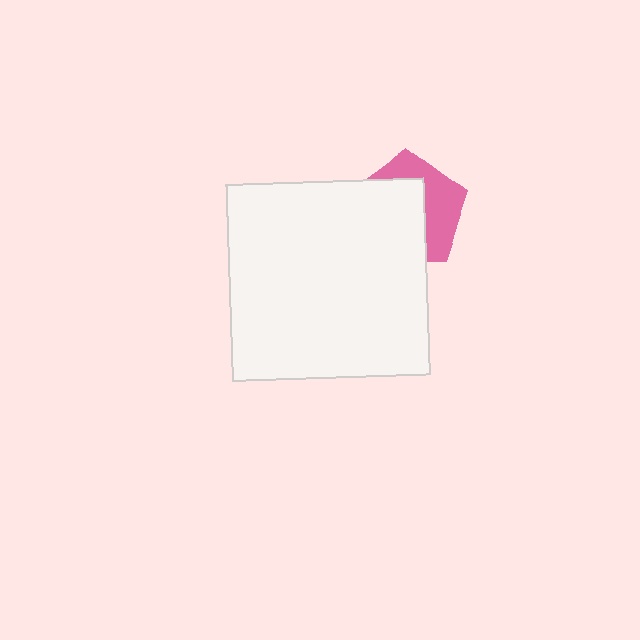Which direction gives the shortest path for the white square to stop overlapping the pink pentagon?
Moving toward the lower-left gives the shortest separation.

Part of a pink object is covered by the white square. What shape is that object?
It is a pentagon.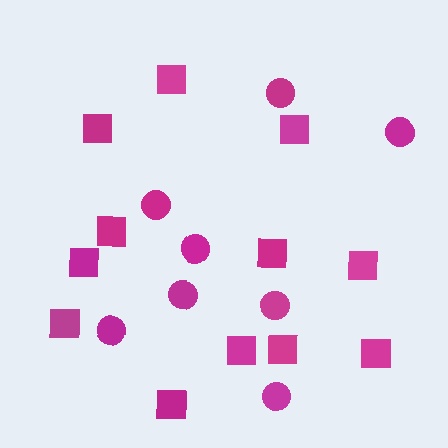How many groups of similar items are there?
There are 2 groups: one group of squares (12) and one group of circles (8).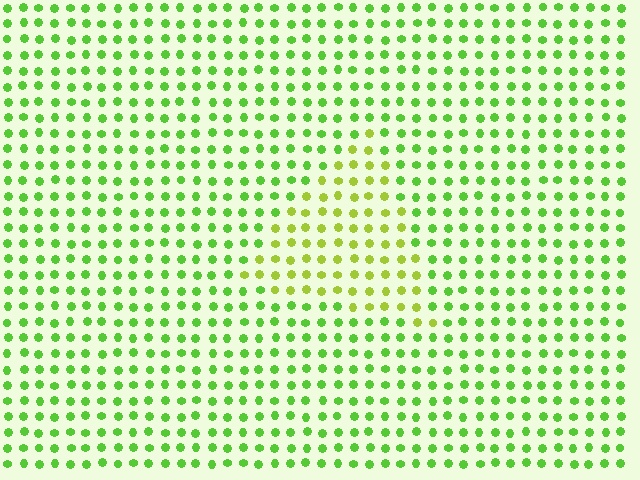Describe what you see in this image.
The image is filled with small lime elements in a uniform arrangement. A triangle-shaped region is visible where the elements are tinted to a slightly different hue, forming a subtle color boundary.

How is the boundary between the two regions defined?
The boundary is defined purely by a slight shift in hue (about 31 degrees). Spacing, size, and orientation are identical on both sides.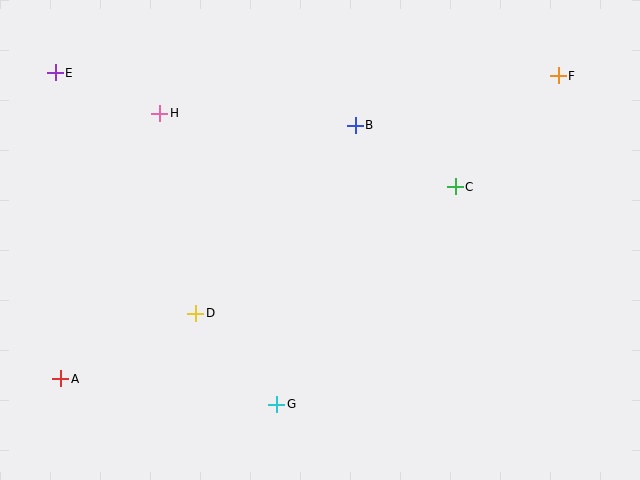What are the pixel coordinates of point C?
Point C is at (455, 187).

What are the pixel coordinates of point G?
Point G is at (277, 404).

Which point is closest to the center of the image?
Point B at (355, 125) is closest to the center.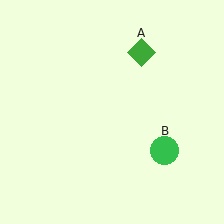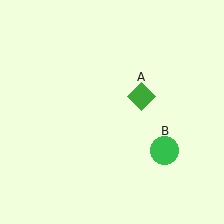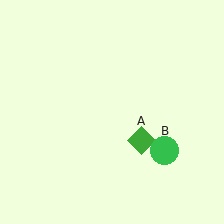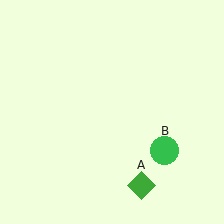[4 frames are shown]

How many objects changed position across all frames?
1 object changed position: green diamond (object A).